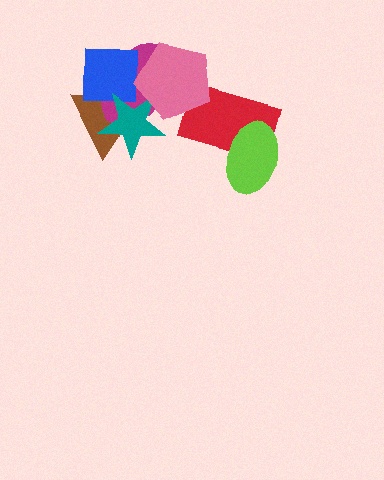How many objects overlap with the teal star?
4 objects overlap with the teal star.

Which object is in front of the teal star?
The pink pentagon is in front of the teal star.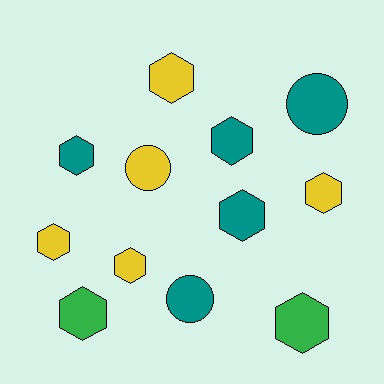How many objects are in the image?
There are 12 objects.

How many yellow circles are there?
There is 1 yellow circle.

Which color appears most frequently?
Teal, with 5 objects.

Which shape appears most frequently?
Hexagon, with 9 objects.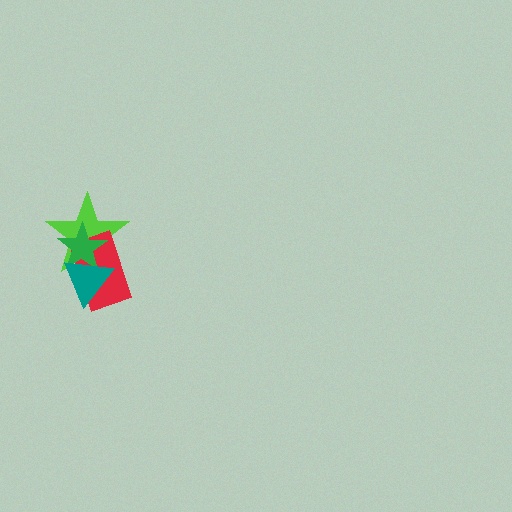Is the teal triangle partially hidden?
No, no other shape covers it.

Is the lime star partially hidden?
Yes, it is partially covered by another shape.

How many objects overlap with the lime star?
3 objects overlap with the lime star.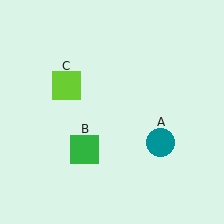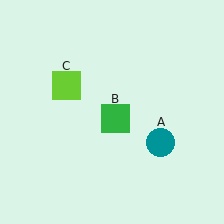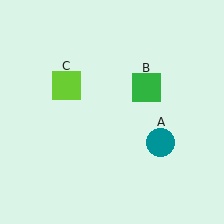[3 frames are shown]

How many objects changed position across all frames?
1 object changed position: green square (object B).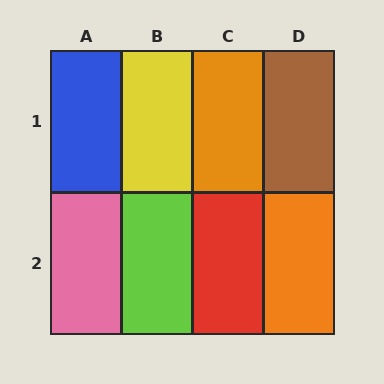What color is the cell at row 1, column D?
Brown.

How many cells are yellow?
1 cell is yellow.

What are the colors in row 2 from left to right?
Pink, lime, red, orange.